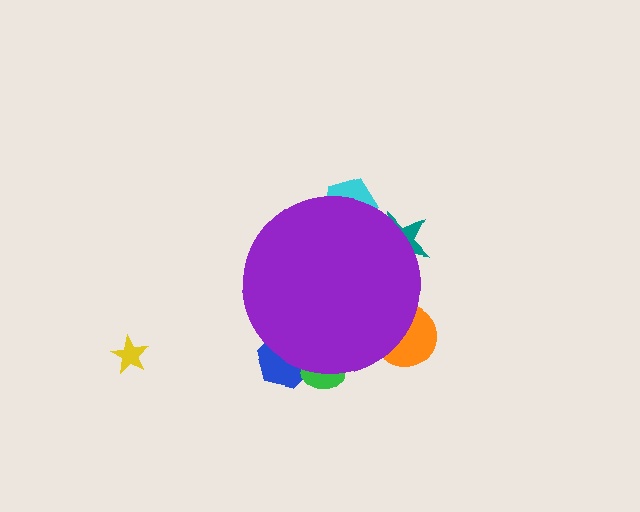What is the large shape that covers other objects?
A purple circle.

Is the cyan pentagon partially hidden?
Yes, the cyan pentagon is partially hidden behind the purple circle.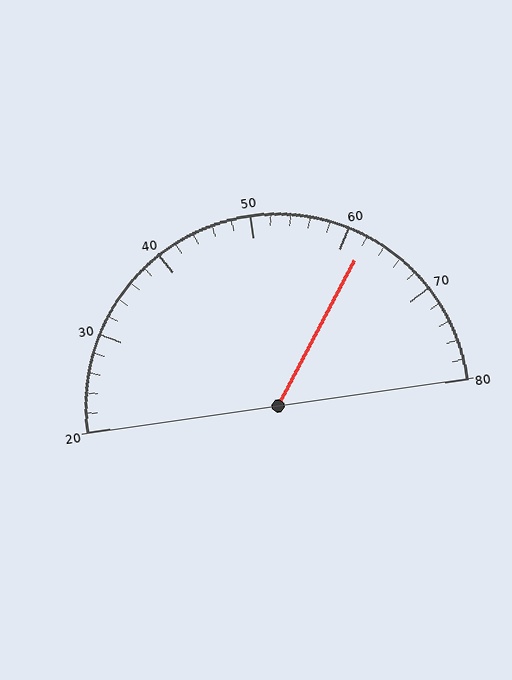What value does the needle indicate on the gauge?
The needle indicates approximately 62.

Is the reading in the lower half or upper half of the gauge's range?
The reading is in the upper half of the range (20 to 80).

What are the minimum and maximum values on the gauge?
The gauge ranges from 20 to 80.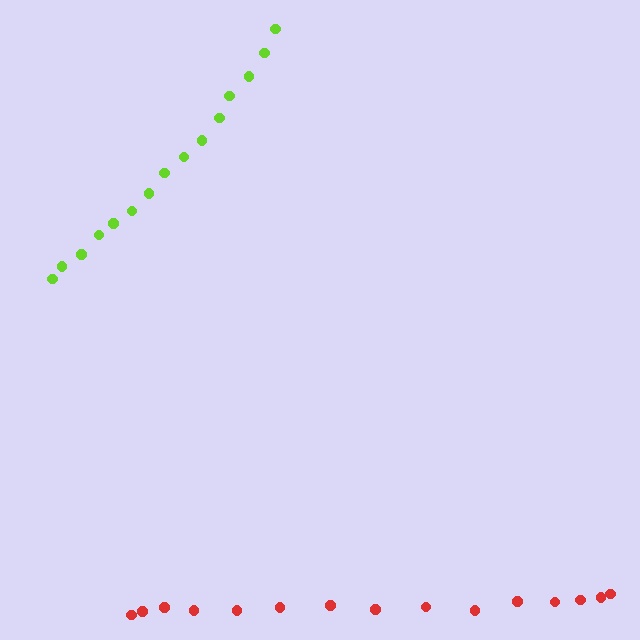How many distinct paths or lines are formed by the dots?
There are 2 distinct paths.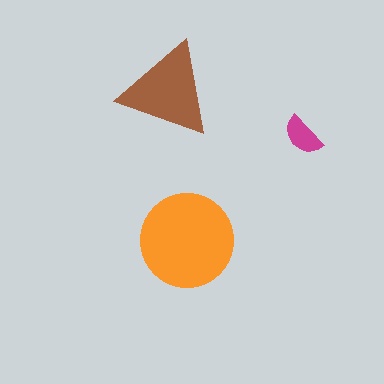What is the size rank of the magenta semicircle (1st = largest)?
3rd.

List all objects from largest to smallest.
The orange circle, the brown triangle, the magenta semicircle.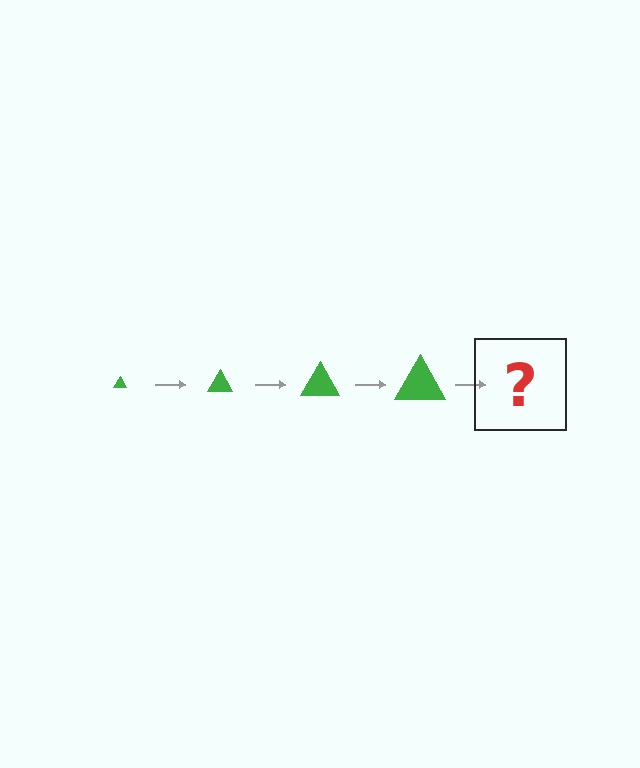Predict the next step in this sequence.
The next step is a green triangle, larger than the previous one.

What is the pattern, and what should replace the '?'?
The pattern is that the triangle gets progressively larger each step. The '?' should be a green triangle, larger than the previous one.